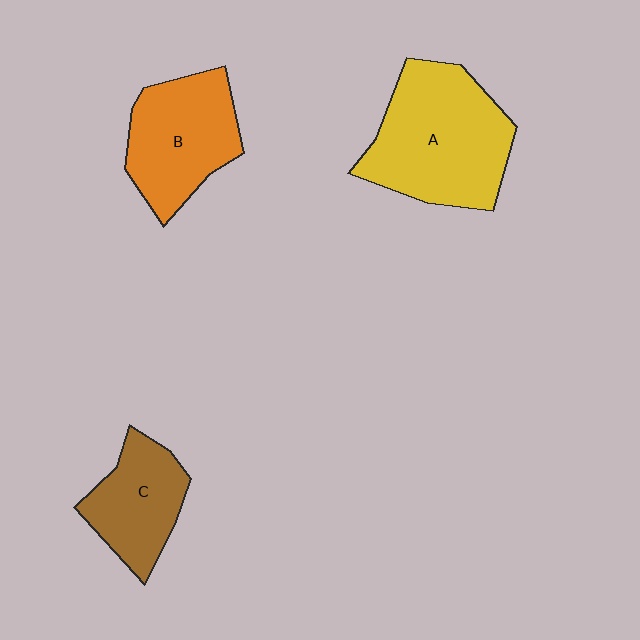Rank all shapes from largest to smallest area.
From largest to smallest: A (yellow), B (orange), C (brown).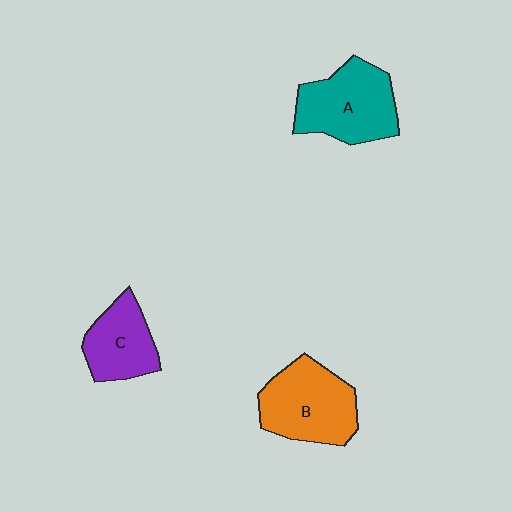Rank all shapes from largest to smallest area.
From largest to smallest: A (teal), B (orange), C (purple).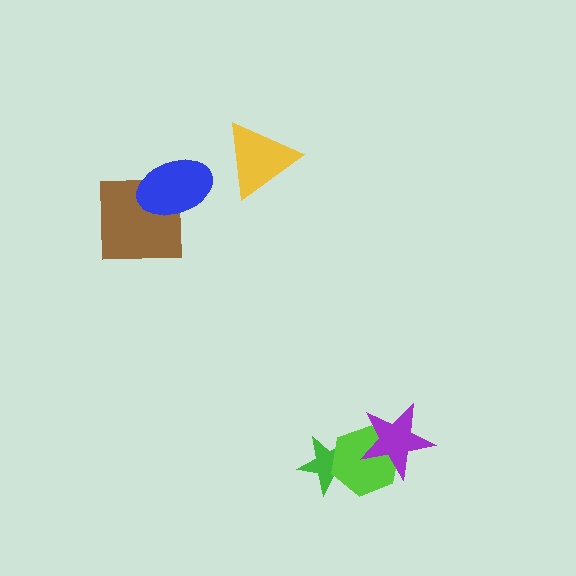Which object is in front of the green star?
The lime hexagon is in front of the green star.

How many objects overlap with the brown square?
1 object overlaps with the brown square.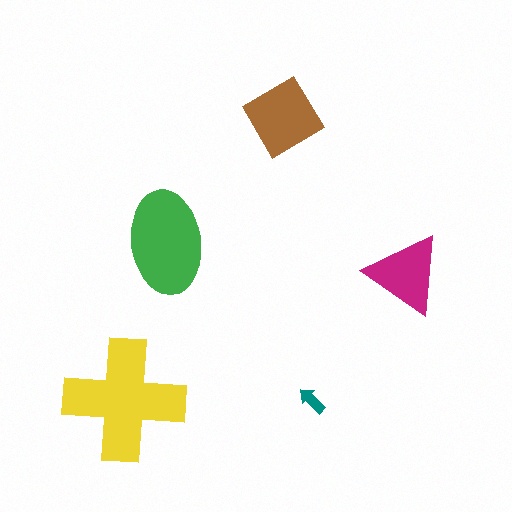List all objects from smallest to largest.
The teal arrow, the magenta triangle, the brown diamond, the green ellipse, the yellow cross.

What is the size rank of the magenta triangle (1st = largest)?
4th.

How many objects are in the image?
There are 5 objects in the image.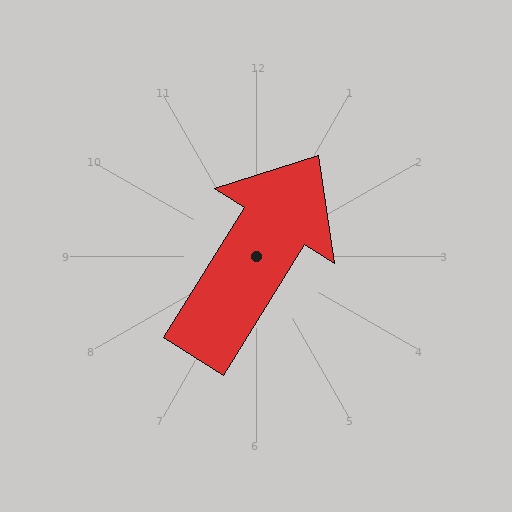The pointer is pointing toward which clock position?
Roughly 1 o'clock.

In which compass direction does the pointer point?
Northeast.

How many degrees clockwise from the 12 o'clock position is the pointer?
Approximately 32 degrees.